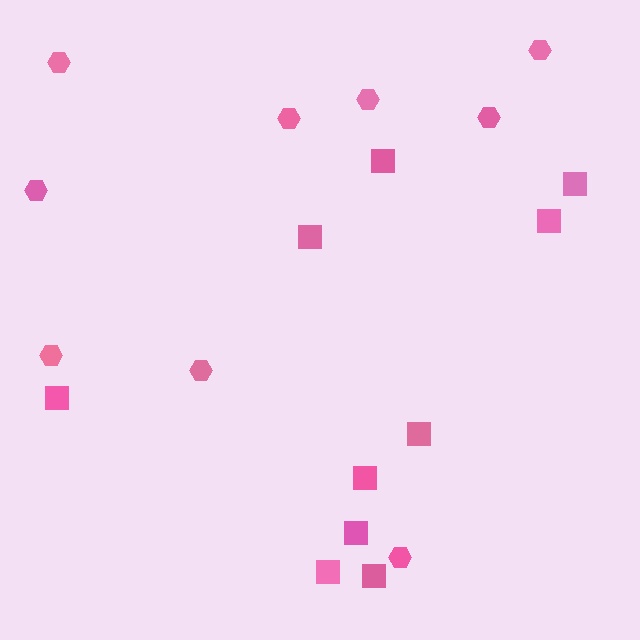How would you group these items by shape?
There are 2 groups: one group of hexagons (9) and one group of squares (10).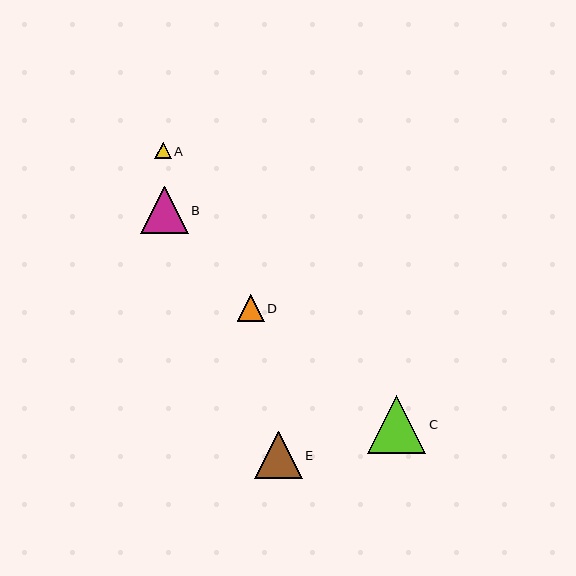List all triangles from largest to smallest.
From largest to smallest: C, E, B, D, A.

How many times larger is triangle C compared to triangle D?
Triangle C is approximately 2.1 times the size of triangle D.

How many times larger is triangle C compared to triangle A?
Triangle C is approximately 3.5 times the size of triangle A.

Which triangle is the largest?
Triangle C is the largest with a size of approximately 58 pixels.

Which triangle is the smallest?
Triangle A is the smallest with a size of approximately 17 pixels.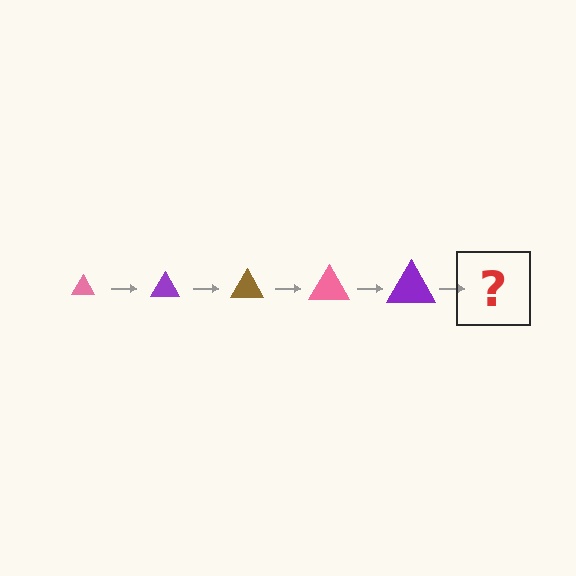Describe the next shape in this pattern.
It should be a brown triangle, larger than the previous one.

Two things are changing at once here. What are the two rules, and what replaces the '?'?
The two rules are that the triangle grows larger each step and the color cycles through pink, purple, and brown. The '?' should be a brown triangle, larger than the previous one.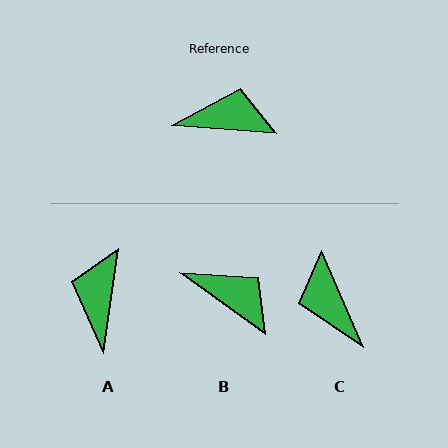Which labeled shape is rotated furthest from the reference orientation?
C, about 118 degrees away.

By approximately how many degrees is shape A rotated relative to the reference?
Approximately 86 degrees counter-clockwise.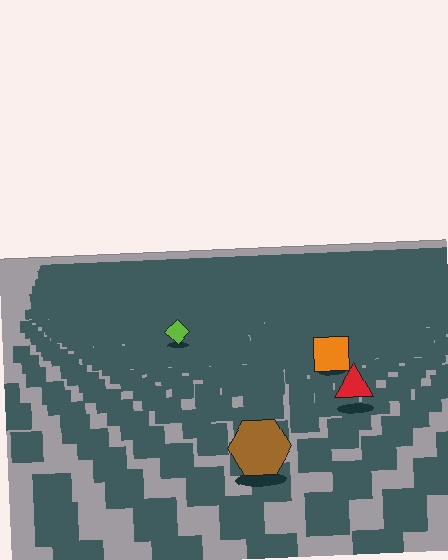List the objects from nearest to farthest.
From nearest to farthest: the brown hexagon, the red triangle, the orange square, the lime diamond.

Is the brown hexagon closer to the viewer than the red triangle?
Yes. The brown hexagon is closer — you can tell from the texture gradient: the ground texture is coarser near it.